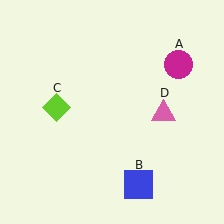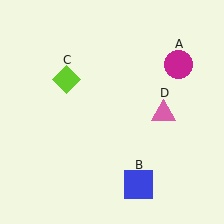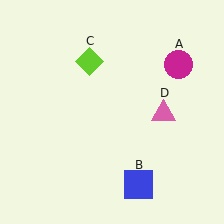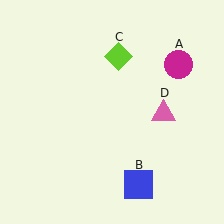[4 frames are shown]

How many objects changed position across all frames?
1 object changed position: lime diamond (object C).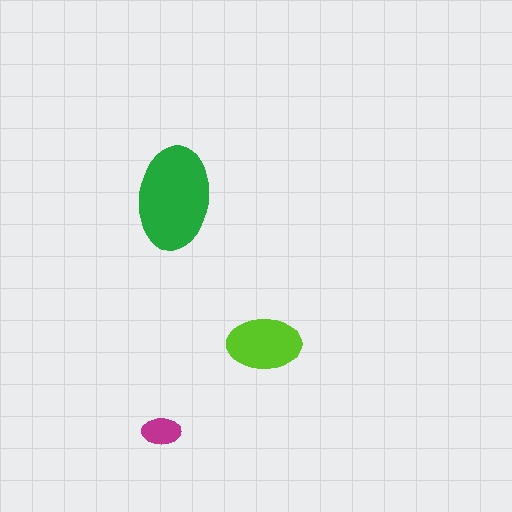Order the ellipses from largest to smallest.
the green one, the lime one, the magenta one.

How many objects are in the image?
There are 3 objects in the image.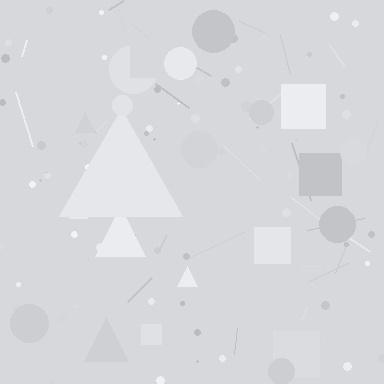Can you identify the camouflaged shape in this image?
The camouflaged shape is a triangle.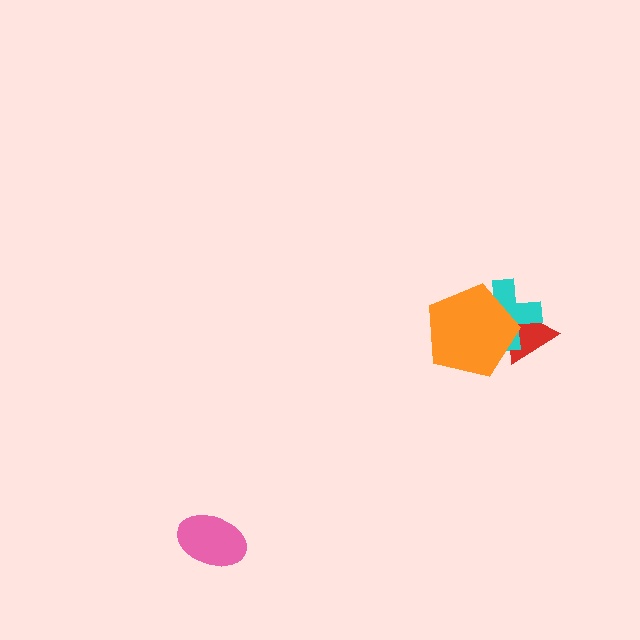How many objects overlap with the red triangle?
2 objects overlap with the red triangle.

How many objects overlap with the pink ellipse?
0 objects overlap with the pink ellipse.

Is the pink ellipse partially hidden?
No, no other shape covers it.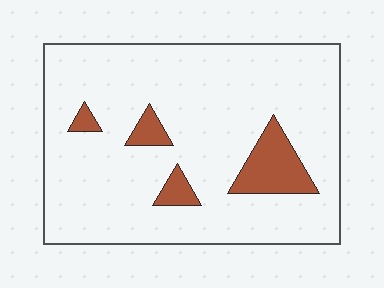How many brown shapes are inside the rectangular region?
4.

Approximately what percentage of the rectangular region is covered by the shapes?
Approximately 10%.